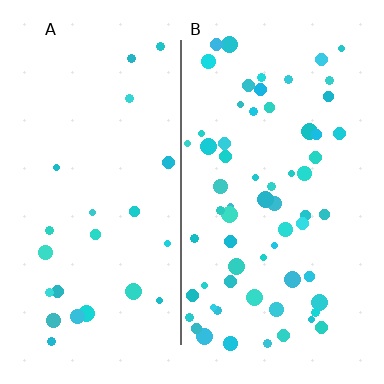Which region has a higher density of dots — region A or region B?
B (the right).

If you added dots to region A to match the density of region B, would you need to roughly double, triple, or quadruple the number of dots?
Approximately triple.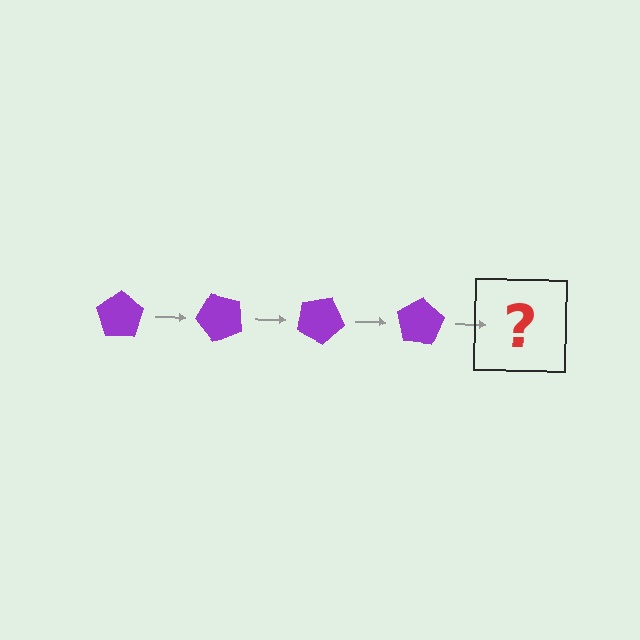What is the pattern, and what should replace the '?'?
The pattern is that the pentagon rotates 50 degrees each step. The '?' should be a purple pentagon rotated 200 degrees.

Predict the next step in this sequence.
The next step is a purple pentagon rotated 200 degrees.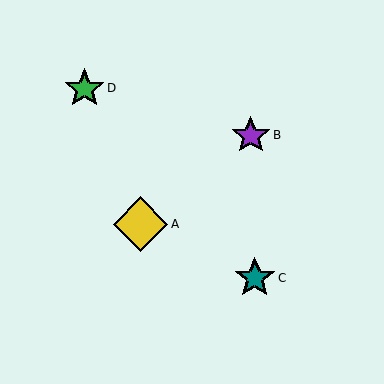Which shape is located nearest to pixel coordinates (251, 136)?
The purple star (labeled B) at (251, 135) is nearest to that location.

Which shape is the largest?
The yellow diamond (labeled A) is the largest.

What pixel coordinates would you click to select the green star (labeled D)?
Click at (84, 88) to select the green star D.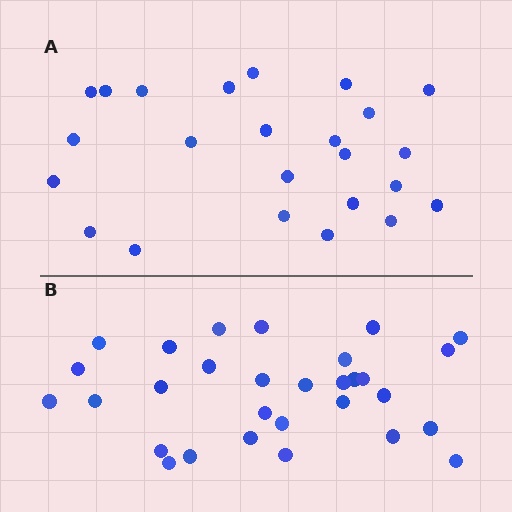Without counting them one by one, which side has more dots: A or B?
Region B (the bottom region) has more dots.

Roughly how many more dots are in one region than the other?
Region B has about 6 more dots than region A.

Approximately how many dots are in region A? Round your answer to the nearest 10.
About 20 dots. (The exact count is 24, which rounds to 20.)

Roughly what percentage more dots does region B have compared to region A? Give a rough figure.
About 25% more.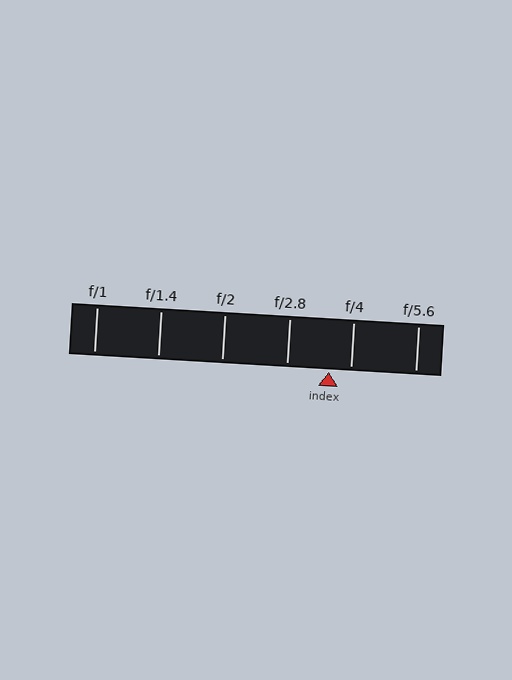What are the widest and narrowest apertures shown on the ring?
The widest aperture shown is f/1 and the narrowest is f/5.6.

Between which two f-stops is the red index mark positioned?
The index mark is between f/2.8 and f/4.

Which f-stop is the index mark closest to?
The index mark is closest to f/4.